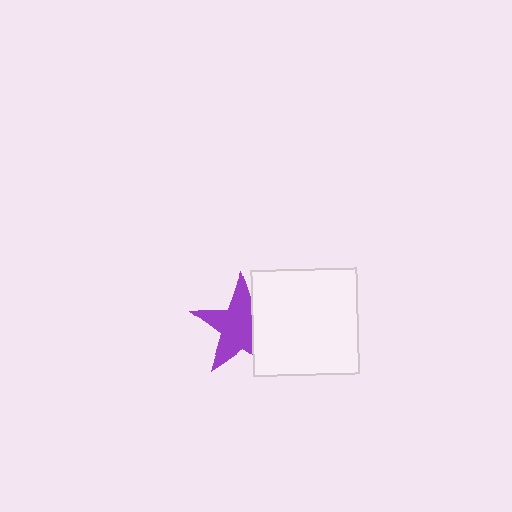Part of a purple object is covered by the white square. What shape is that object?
It is a star.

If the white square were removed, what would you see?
You would see the complete purple star.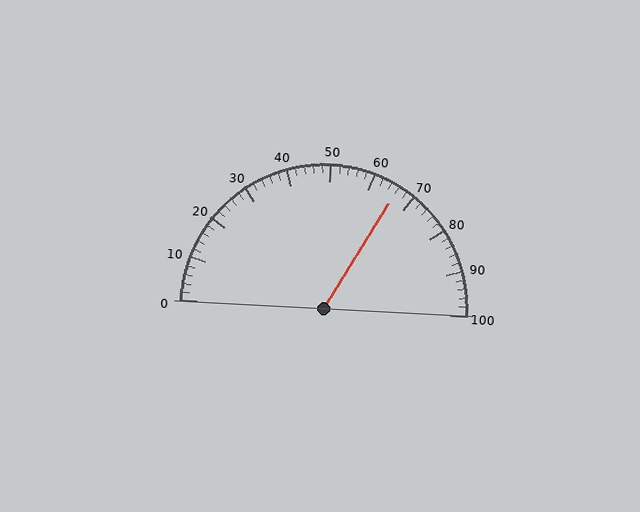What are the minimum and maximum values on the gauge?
The gauge ranges from 0 to 100.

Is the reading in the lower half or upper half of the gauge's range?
The reading is in the upper half of the range (0 to 100).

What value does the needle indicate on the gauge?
The needle indicates approximately 66.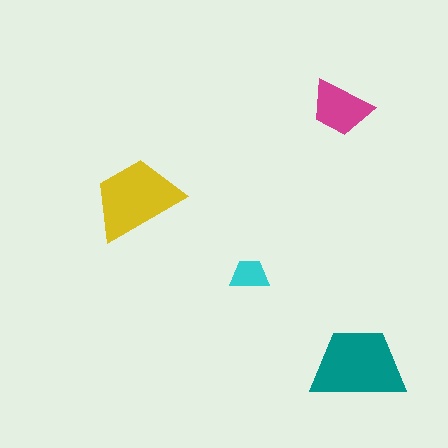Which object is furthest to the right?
The teal trapezoid is rightmost.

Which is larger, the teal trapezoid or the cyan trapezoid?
The teal one.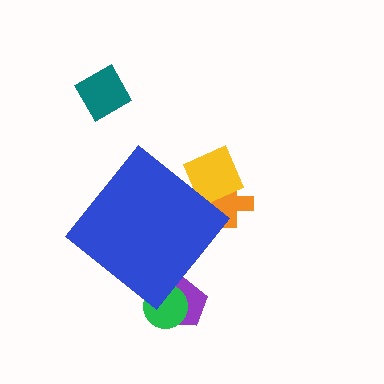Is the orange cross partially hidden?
Yes, the orange cross is partially hidden behind the blue diamond.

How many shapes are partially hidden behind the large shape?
4 shapes are partially hidden.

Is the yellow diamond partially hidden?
Yes, the yellow diamond is partially hidden behind the blue diamond.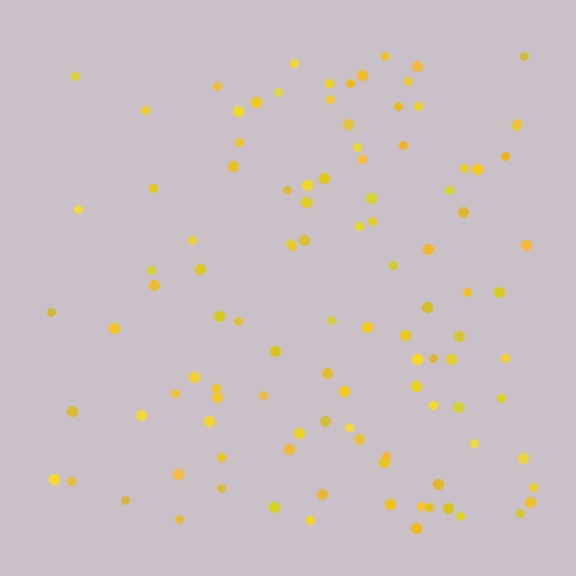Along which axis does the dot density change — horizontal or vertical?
Horizontal.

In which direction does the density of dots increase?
From left to right, with the right side densest.